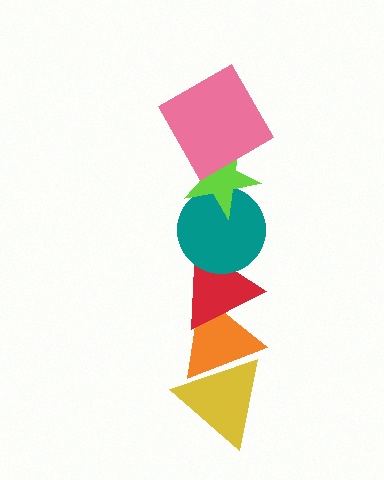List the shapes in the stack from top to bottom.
From top to bottom: the pink square, the lime star, the teal circle, the red triangle, the orange triangle, the yellow triangle.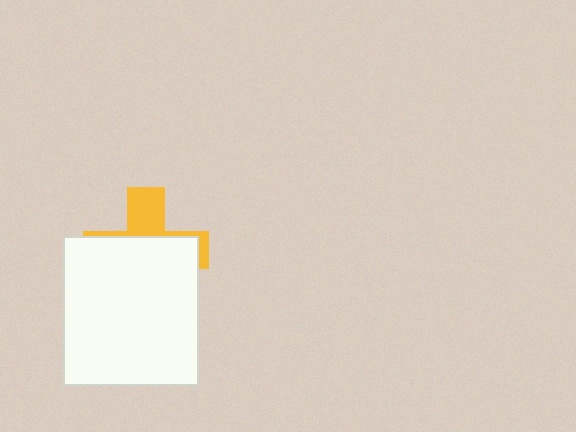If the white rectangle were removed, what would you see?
You would see the complete yellow cross.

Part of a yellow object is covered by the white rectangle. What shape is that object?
It is a cross.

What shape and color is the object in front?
The object in front is a white rectangle.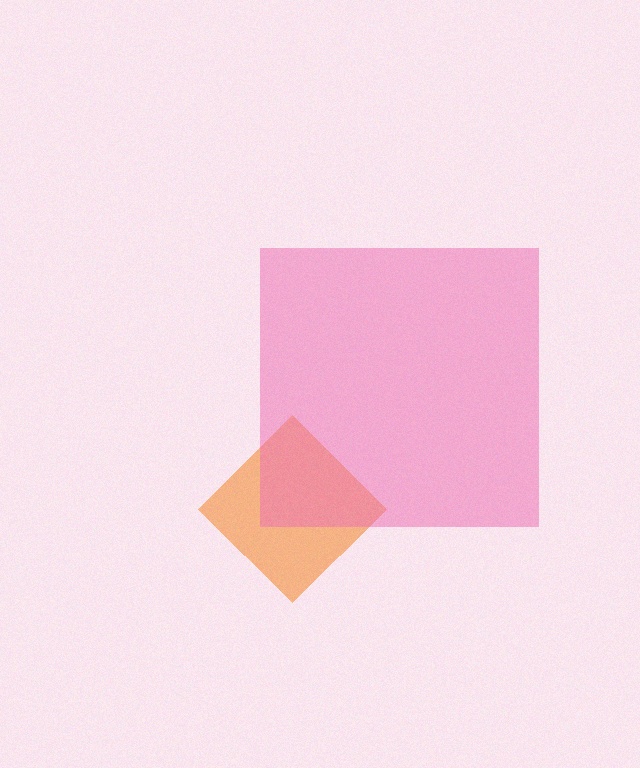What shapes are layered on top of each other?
The layered shapes are: an orange diamond, a pink square.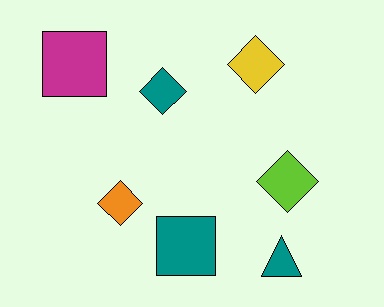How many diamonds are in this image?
There are 4 diamonds.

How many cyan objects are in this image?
There are no cyan objects.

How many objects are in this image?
There are 7 objects.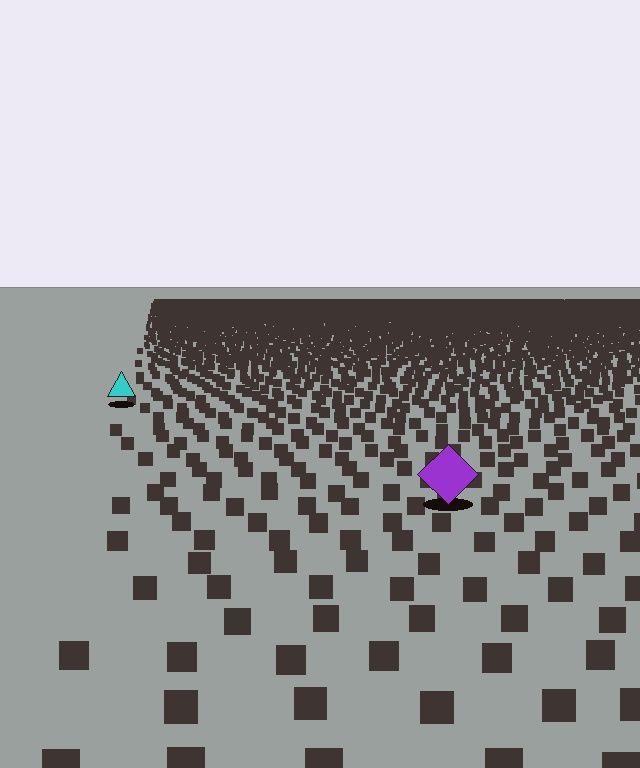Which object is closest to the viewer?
The purple diamond is closest. The texture marks near it are larger and more spread out.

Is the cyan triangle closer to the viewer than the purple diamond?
No. The purple diamond is closer — you can tell from the texture gradient: the ground texture is coarser near it.